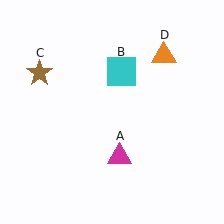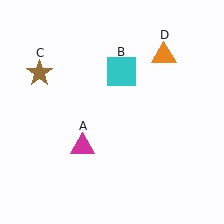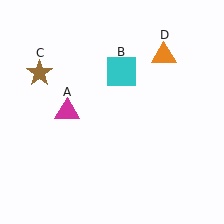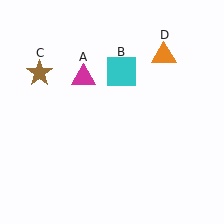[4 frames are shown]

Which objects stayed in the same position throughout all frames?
Cyan square (object B) and brown star (object C) and orange triangle (object D) remained stationary.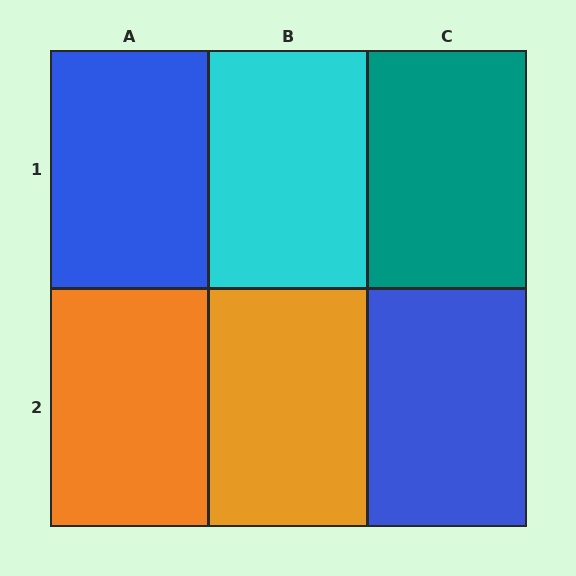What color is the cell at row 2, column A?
Orange.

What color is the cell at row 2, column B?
Orange.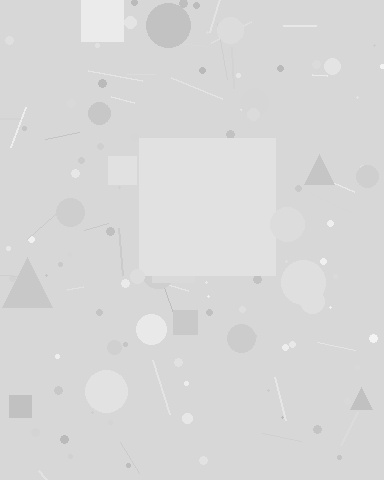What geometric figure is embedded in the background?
A square is embedded in the background.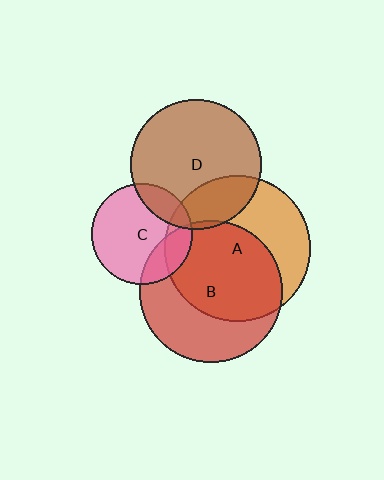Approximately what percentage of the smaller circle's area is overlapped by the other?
Approximately 25%.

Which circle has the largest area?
Circle A (orange).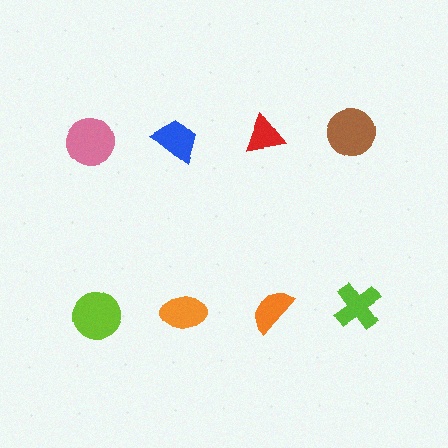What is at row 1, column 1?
A pink circle.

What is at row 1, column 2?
A blue trapezoid.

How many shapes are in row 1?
4 shapes.